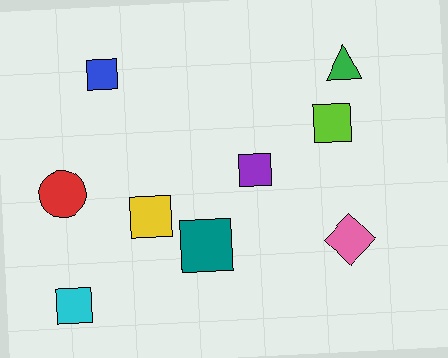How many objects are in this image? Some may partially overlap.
There are 9 objects.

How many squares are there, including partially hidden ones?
There are 6 squares.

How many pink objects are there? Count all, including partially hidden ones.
There is 1 pink object.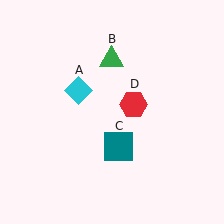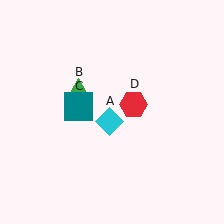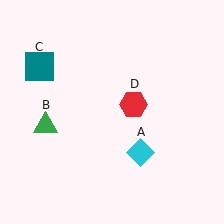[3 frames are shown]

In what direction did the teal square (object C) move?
The teal square (object C) moved up and to the left.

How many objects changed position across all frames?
3 objects changed position: cyan diamond (object A), green triangle (object B), teal square (object C).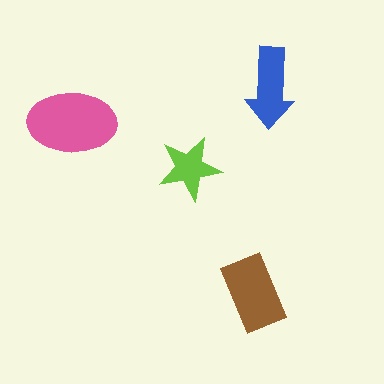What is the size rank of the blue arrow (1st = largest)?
3rd.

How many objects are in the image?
There are 4 objects in the image.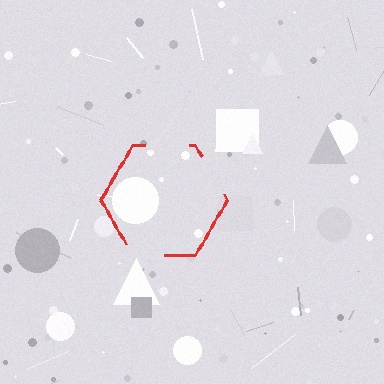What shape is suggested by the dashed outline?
The dashed outline suggests a hexagon.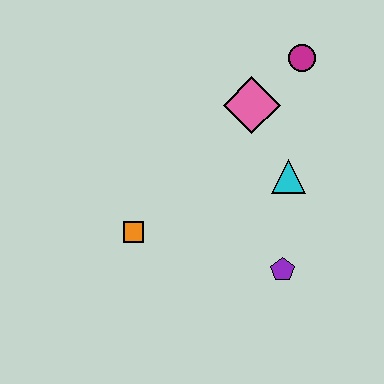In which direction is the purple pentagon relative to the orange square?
The purple pentagon is to the right of the orange square.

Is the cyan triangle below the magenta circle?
Yes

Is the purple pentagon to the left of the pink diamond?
No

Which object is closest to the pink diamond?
The magenta circle is closest to the pink diamond.